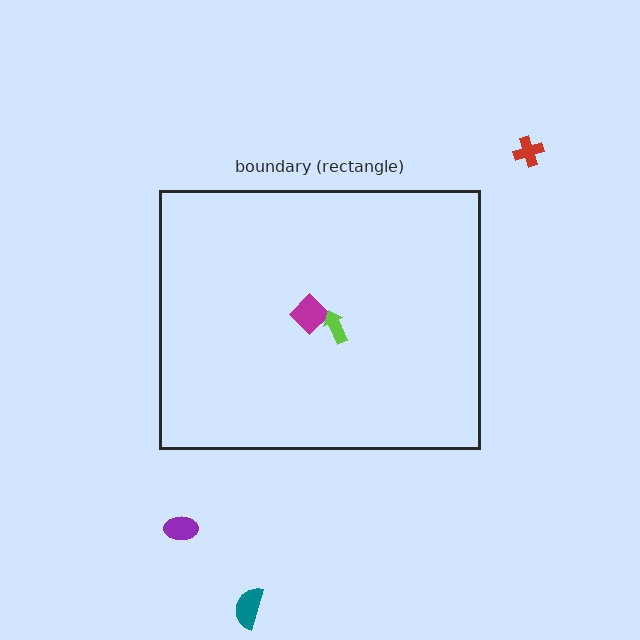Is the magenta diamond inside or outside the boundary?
Inside.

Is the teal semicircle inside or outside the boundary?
Outside.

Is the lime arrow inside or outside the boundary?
Inside.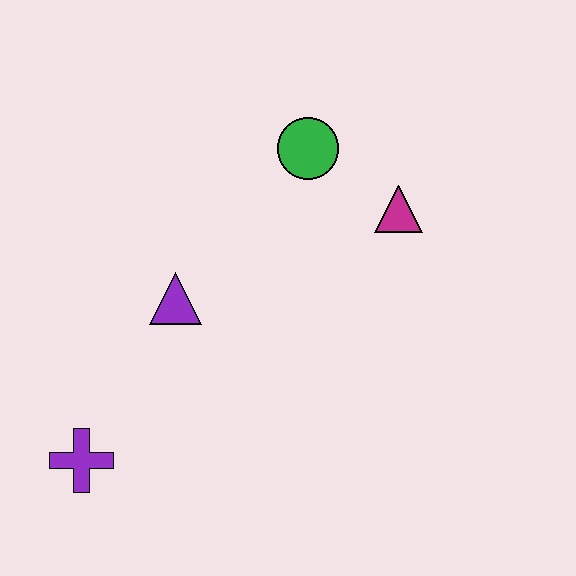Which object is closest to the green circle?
The magenta triangle is closest to the green circle.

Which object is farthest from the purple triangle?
The magenta triangle is farthest from the purple triangle.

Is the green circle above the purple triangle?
Yes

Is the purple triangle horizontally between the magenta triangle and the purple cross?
Yes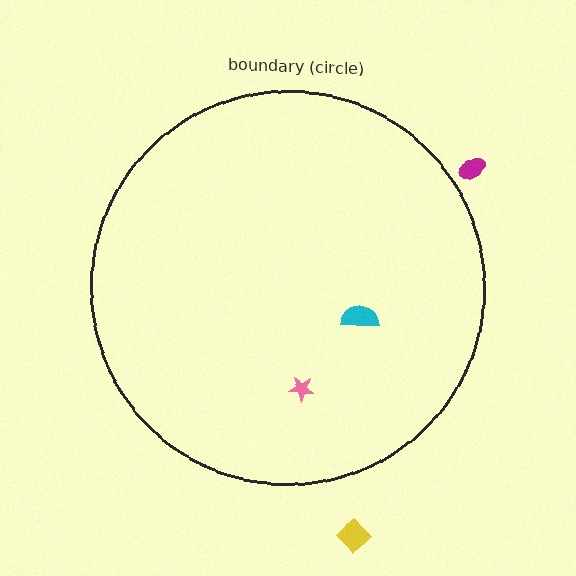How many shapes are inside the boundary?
2 inside, 2 outside.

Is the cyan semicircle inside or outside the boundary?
Inside.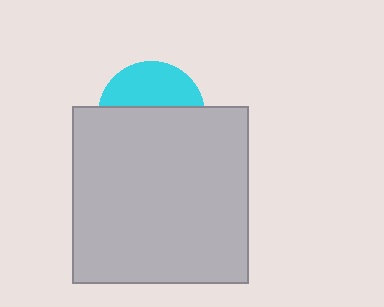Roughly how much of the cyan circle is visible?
A small part of it is visible (roughly 39%).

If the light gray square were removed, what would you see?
You would see the complete cyan circle.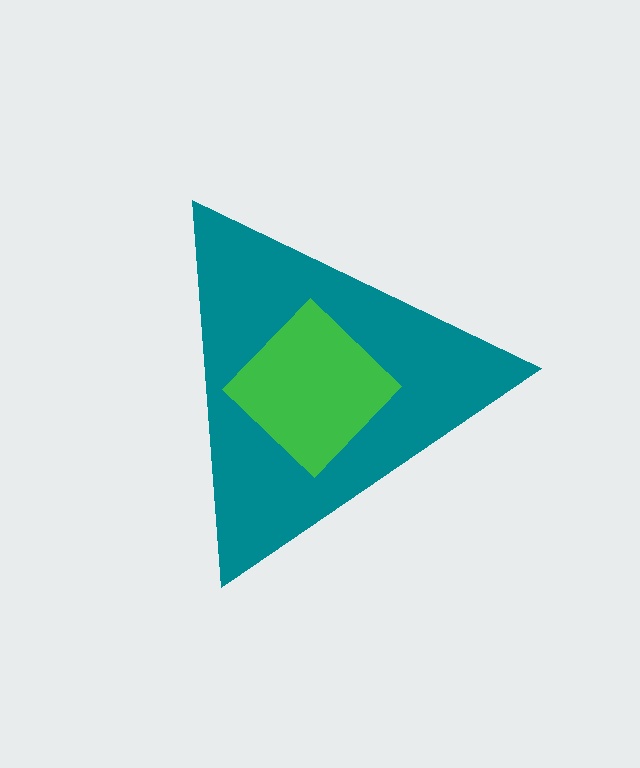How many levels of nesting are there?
2.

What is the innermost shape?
The green diamond.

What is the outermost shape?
The teal triangle.